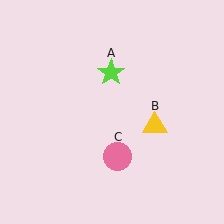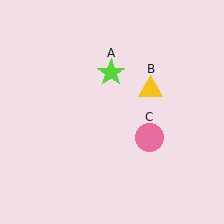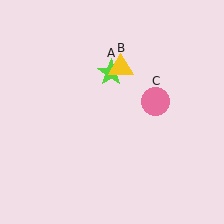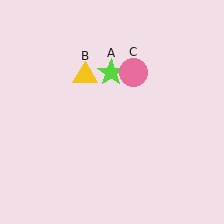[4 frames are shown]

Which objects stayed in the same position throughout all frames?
Lime star (object A) remained stationary.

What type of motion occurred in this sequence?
The yellow triangle (object B), pink circle (object C) rotated counterclockwise around the center of the scene.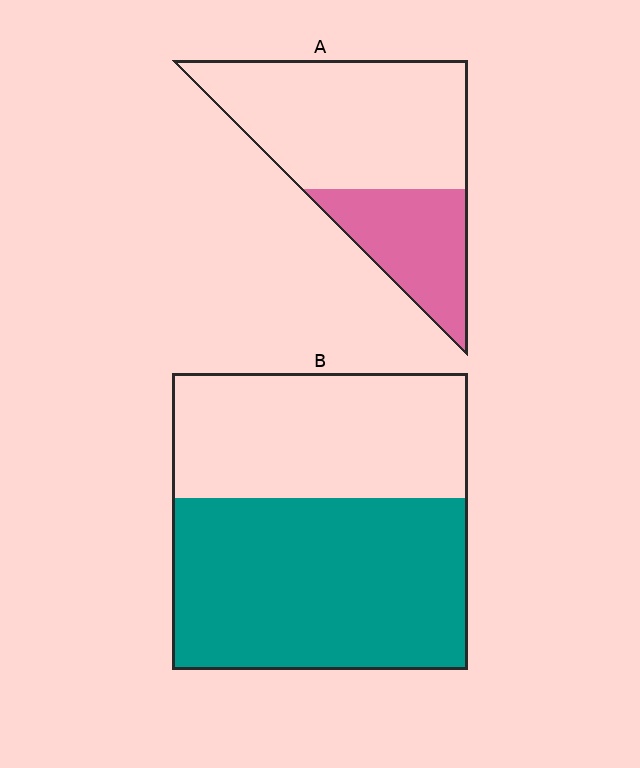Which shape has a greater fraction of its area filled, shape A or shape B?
Shape B.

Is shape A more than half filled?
No.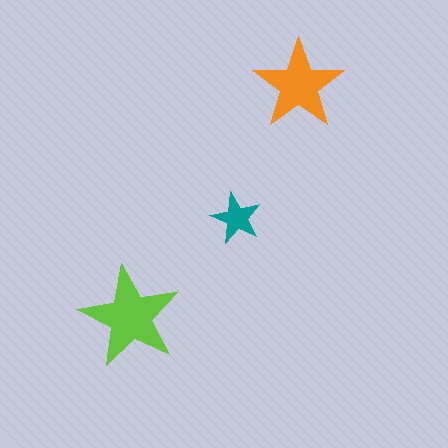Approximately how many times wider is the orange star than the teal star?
About 2 times wider.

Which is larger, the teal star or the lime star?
The lime one.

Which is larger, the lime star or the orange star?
The lime one.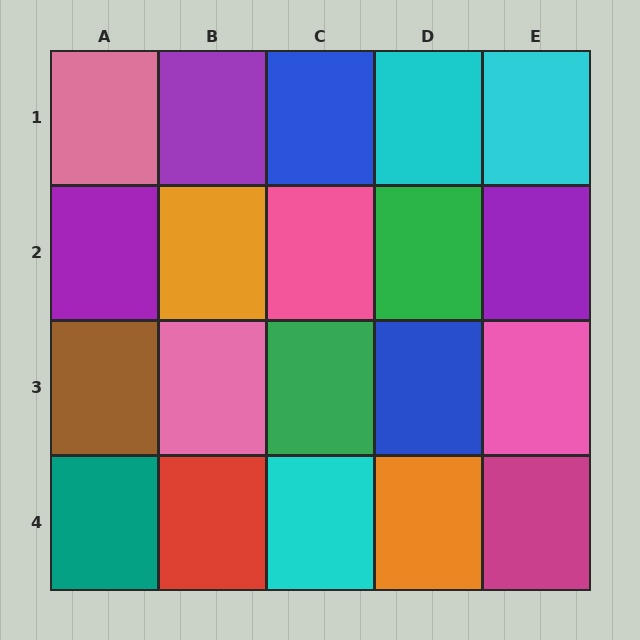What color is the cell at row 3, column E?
Pink.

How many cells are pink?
4 cells are pink.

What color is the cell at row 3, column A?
Brown.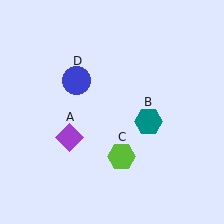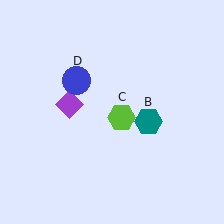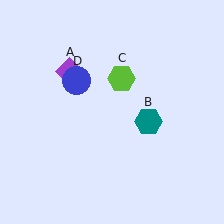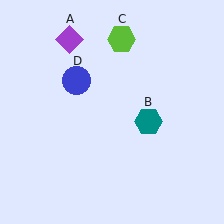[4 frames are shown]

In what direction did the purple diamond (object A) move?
The purple diamond (object A) moved up.